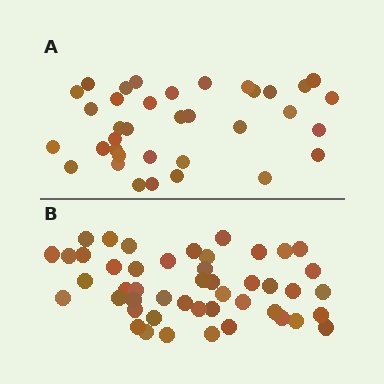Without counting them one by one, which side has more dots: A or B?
Region B (the bottom region) has more dots.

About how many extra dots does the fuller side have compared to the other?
Region B has roughly 12 or so more dots than region A.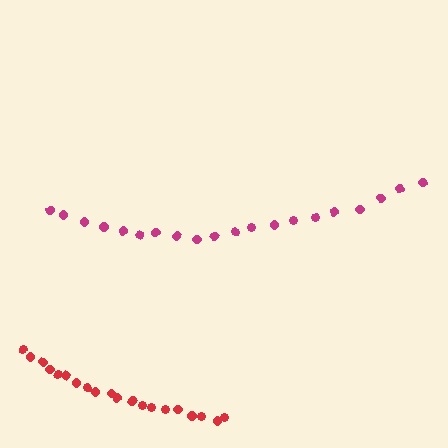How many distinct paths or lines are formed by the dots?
There are 2 distinct paths.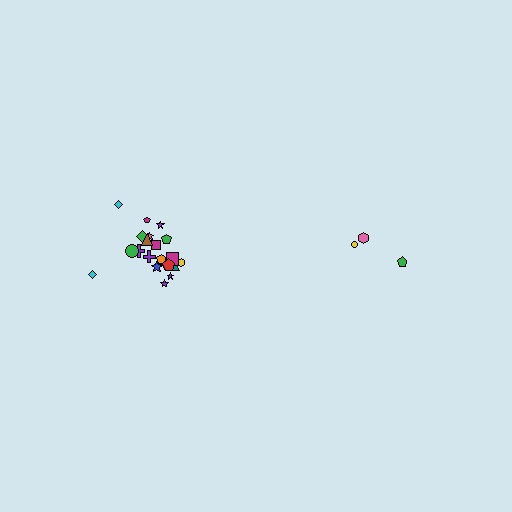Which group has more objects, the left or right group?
The left group.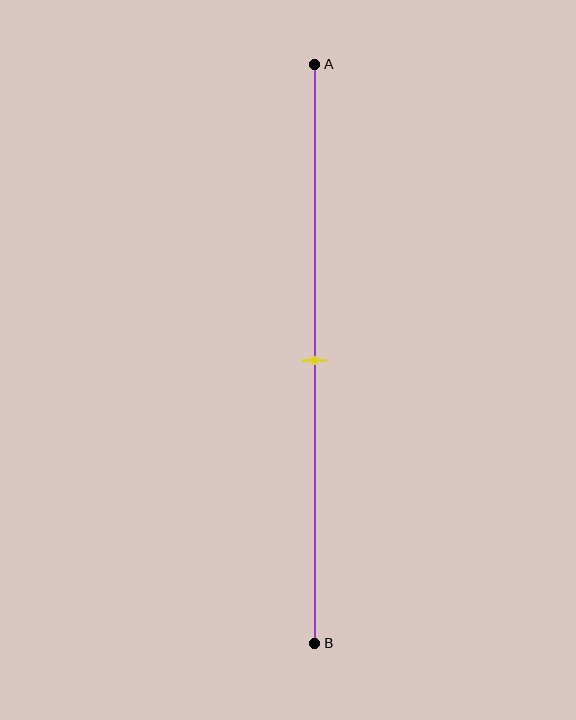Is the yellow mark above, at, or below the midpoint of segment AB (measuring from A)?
The yellow mark is approximately at the midpoint of segment AB.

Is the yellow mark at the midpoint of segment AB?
Yes, the mark is approximately at the midpoint.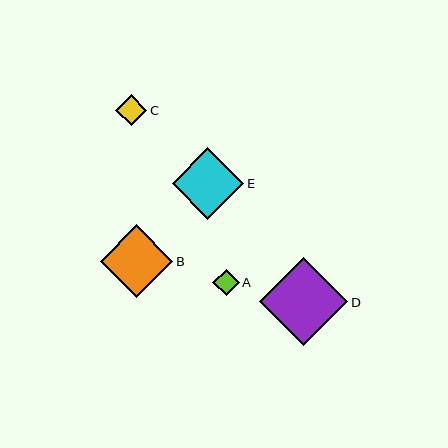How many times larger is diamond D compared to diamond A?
Diamond D is approximately 3.4 times the size of diamond A.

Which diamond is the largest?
Diamond D is the largest with a size of approximately 88 pixels.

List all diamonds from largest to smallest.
From largest to smallest: D, B, E, C, A.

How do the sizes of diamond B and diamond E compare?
Diamond B and diamond E are approximately the same size.